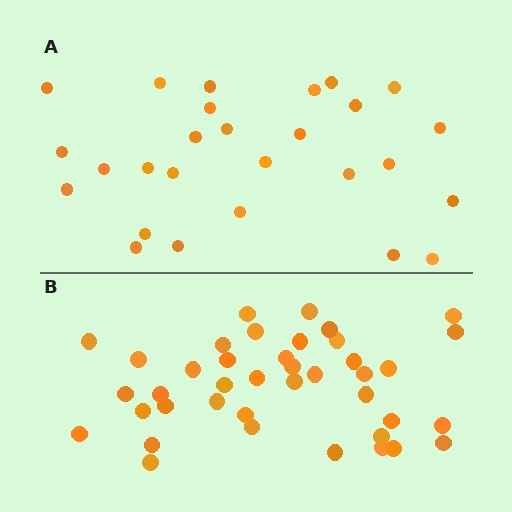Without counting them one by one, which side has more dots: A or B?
Region B (the bottom region) has more dots.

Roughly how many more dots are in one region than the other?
Region B has approximately 15 more dots than region A.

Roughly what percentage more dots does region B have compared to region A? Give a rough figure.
About 50% more.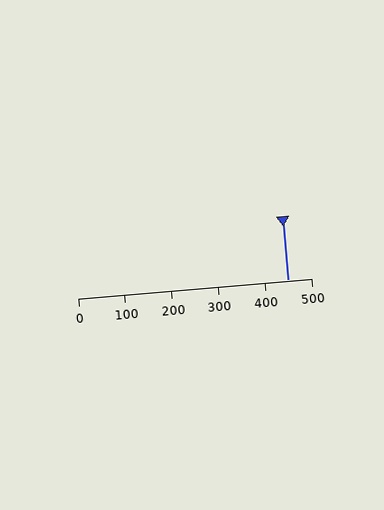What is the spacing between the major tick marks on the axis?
The major ticks are spaced 100 apart.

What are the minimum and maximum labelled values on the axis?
The axis runs from 0 to 500.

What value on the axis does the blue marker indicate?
The marker indicates approximately 450.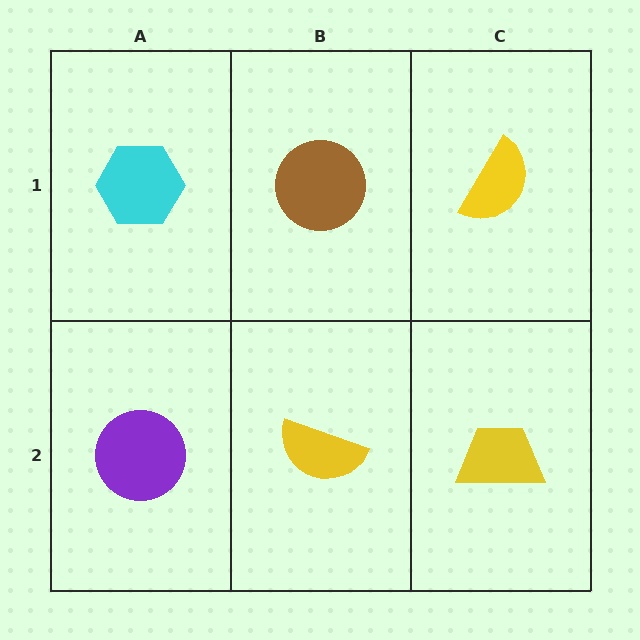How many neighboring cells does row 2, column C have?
2.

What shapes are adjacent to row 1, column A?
A purple circle (row 2, column A), a brown circle (row 1, column B).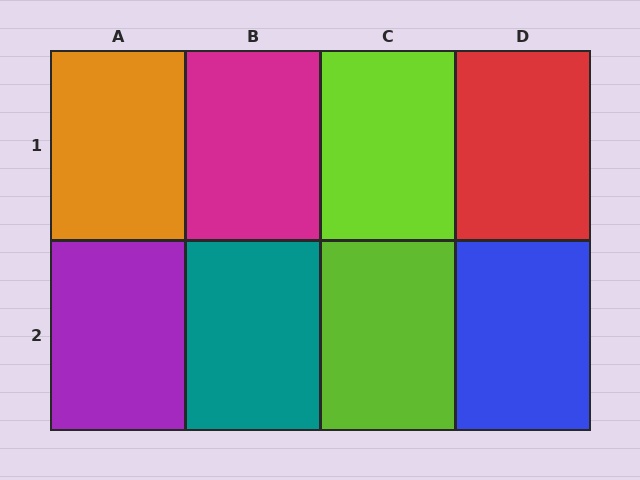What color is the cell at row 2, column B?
Teal.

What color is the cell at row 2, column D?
Blue.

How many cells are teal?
1 cell is teal.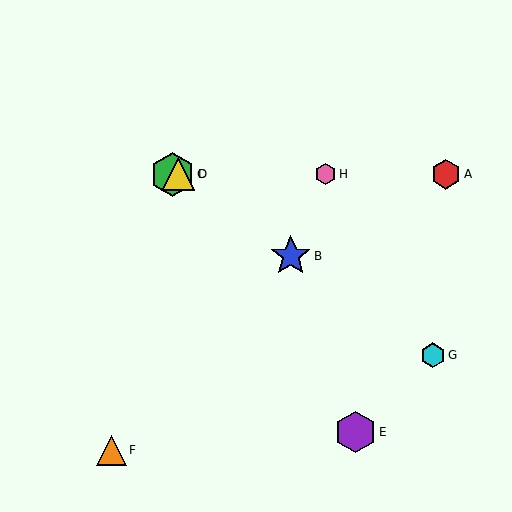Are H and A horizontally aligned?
Yes, both are at y≈174.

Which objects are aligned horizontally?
Objects A, C, D, H are aligned horizontally.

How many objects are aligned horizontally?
4 objects (A, C, D, H) are aligned horizontally.